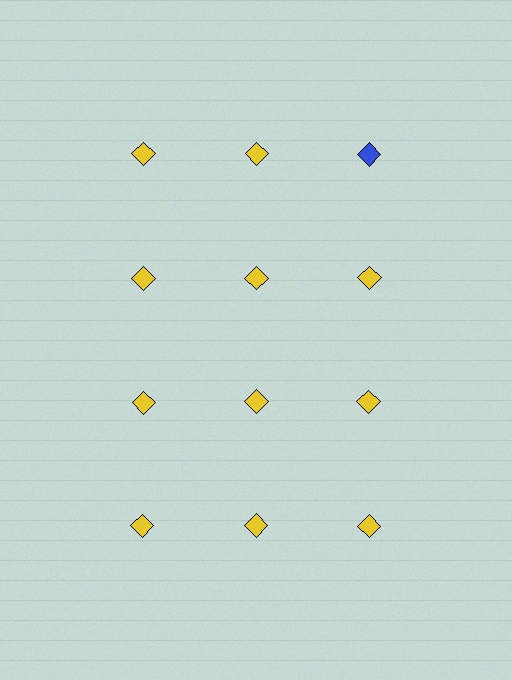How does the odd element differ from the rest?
It has a different color: blue instead of yellow.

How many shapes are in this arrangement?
There are 12 shapes arranged in a grid pattern.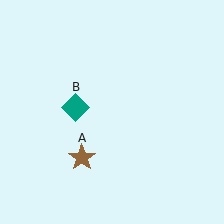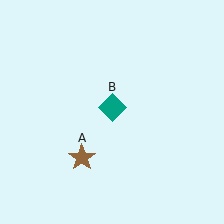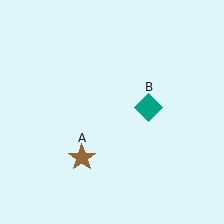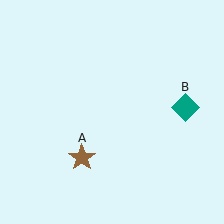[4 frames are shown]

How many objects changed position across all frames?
1 object changed position: teal diamond (object B).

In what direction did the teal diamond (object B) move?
The teal diamond (object B) moved right.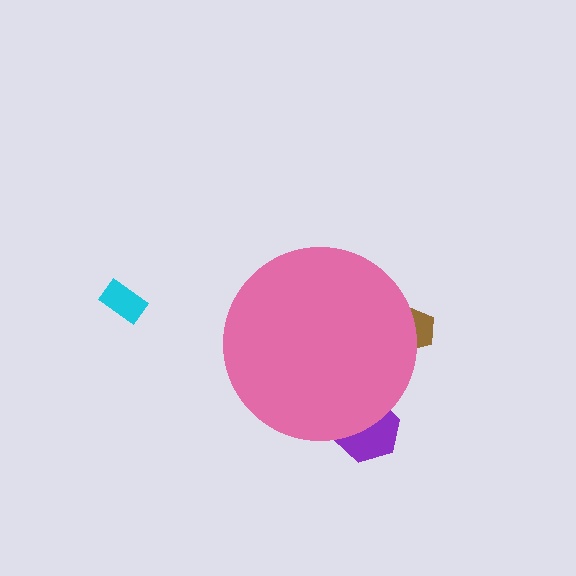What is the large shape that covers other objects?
A pink circle.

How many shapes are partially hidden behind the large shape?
2 shapes are partially hidden.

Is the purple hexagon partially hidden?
Yes, the purple hexagon is partially hidden behind the pink circle.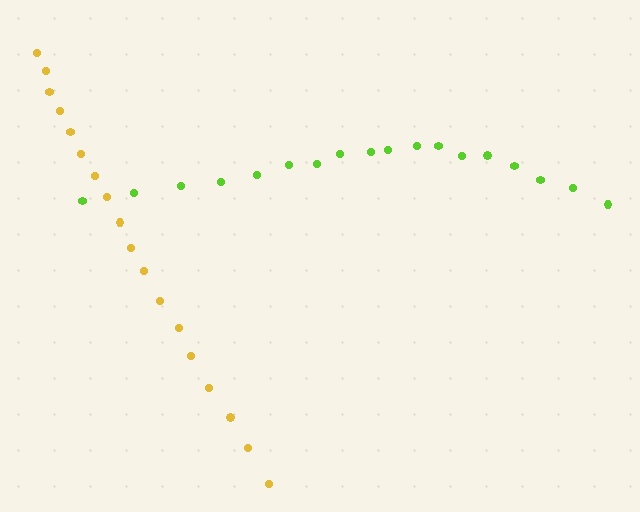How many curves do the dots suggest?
There are 2 distinct paths.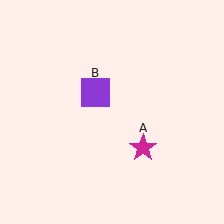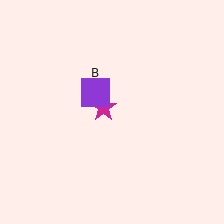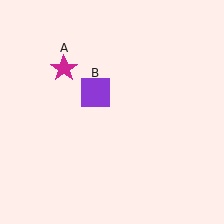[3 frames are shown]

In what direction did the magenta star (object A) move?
The magenta star (object A) moved up and to the left.